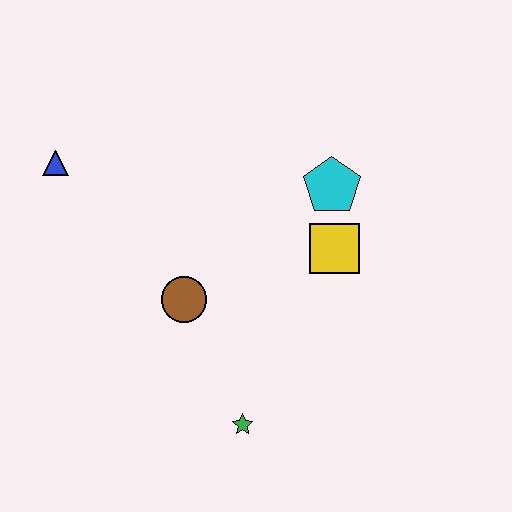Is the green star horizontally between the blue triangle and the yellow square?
Yes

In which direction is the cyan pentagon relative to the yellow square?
The cyan pentagon is above the yellow square.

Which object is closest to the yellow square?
The cyan pentagon is closest to the yellow square.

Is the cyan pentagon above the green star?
Yes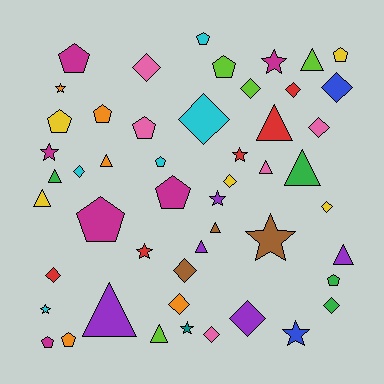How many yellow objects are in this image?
There are 5 yellow objects.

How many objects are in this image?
There are 50 objects.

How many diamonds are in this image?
There are 15 diamonds.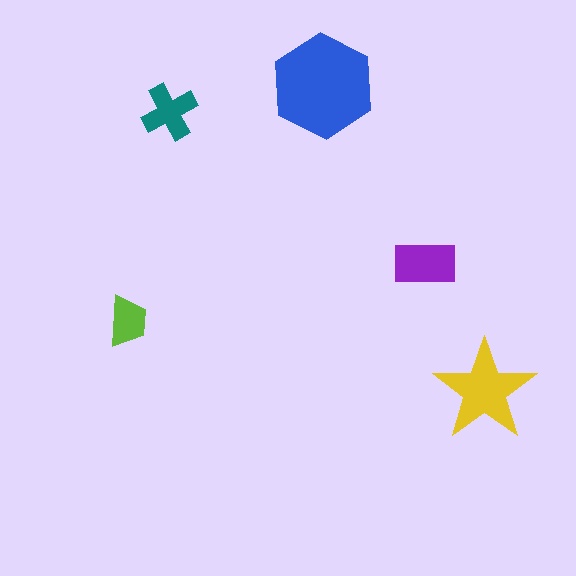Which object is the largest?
The blue hexagon.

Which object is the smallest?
The lime trapezoid.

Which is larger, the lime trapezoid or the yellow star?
The yellow star.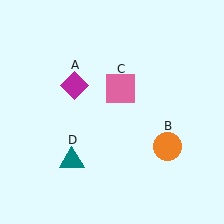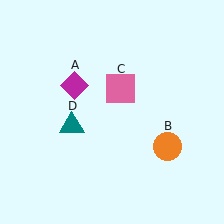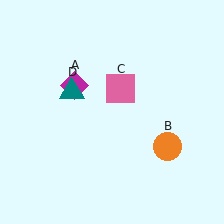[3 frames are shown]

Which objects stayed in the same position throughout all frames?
Magenta diamond (object A) and orange circle (object B) and pink square (object C) remained stationary.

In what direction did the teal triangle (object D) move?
The teal triangle (object D) moved up.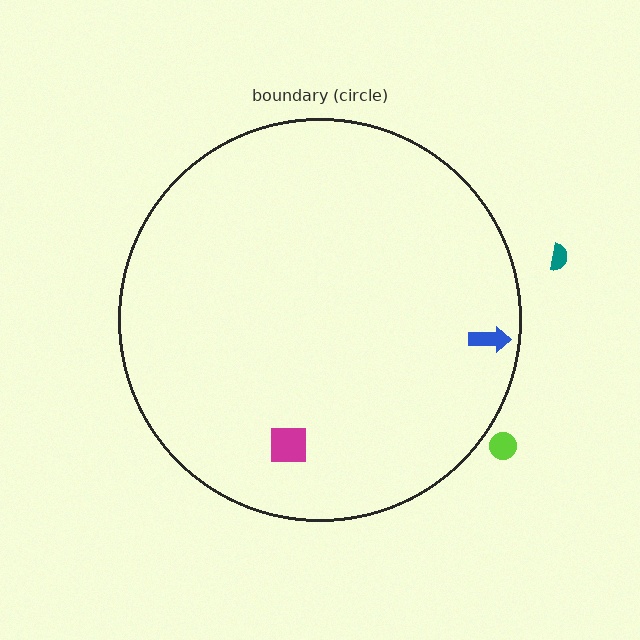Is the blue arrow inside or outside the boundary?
Inside.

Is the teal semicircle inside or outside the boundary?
Outside.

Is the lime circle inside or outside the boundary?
Outside.